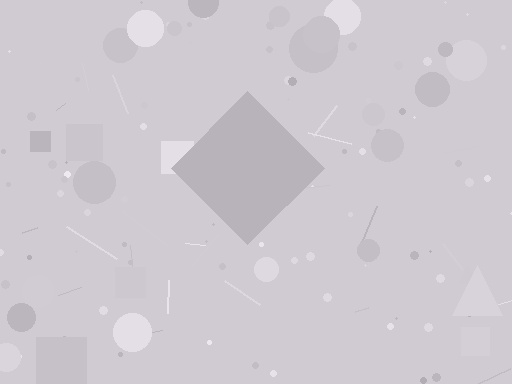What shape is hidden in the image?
A diamond is hidden in the image.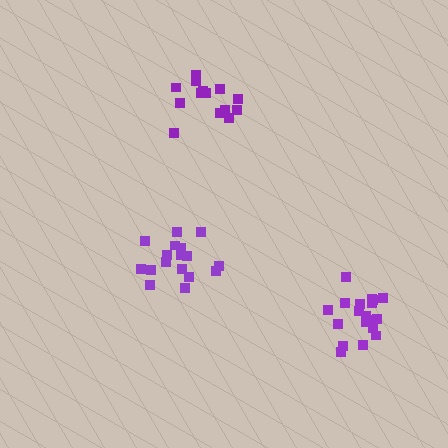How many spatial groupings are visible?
There are 3 spatial groupings.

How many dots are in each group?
Group 1: 15 dots, Group 2: 17 dots, Group 3: 19 dots (51 total).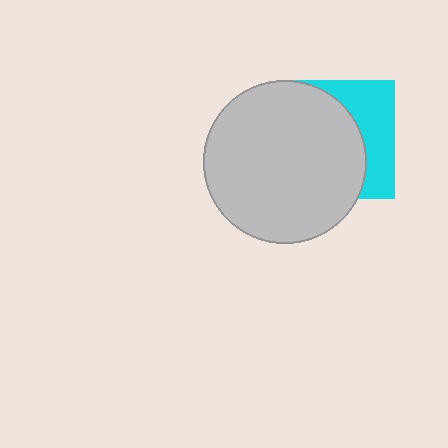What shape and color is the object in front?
The object in front is a light gray circle.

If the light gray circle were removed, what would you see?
You would see the complete cyan square.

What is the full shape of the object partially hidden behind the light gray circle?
The partially hidden object is a cyan square.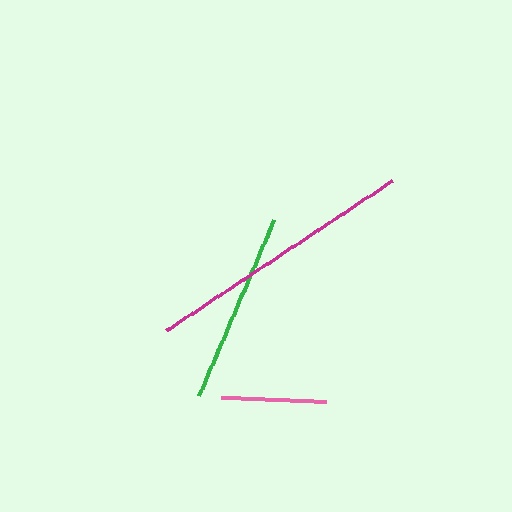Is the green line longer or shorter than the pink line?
The green line is longer than the pink line.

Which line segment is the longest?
The magenta line is the longest at approximately 272 pixels.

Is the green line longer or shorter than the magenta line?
The magenta line is longer than the green line.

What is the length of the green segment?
The green segment is approximately 191 pixels long.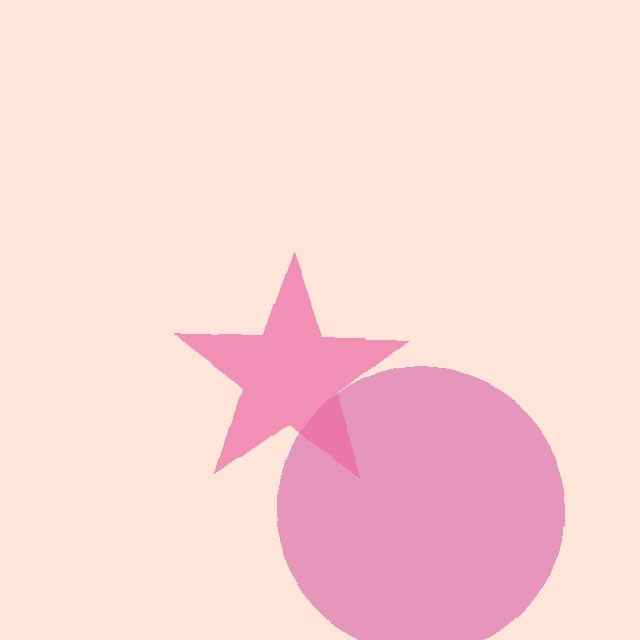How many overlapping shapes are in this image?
There are 2 overlapping shapes in the image.